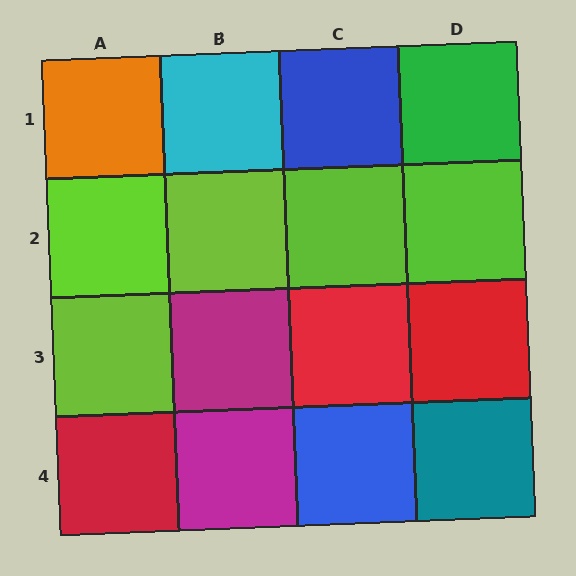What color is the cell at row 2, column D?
Lime.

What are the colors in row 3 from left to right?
Lime, magenta, red, red.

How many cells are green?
1 cell is green.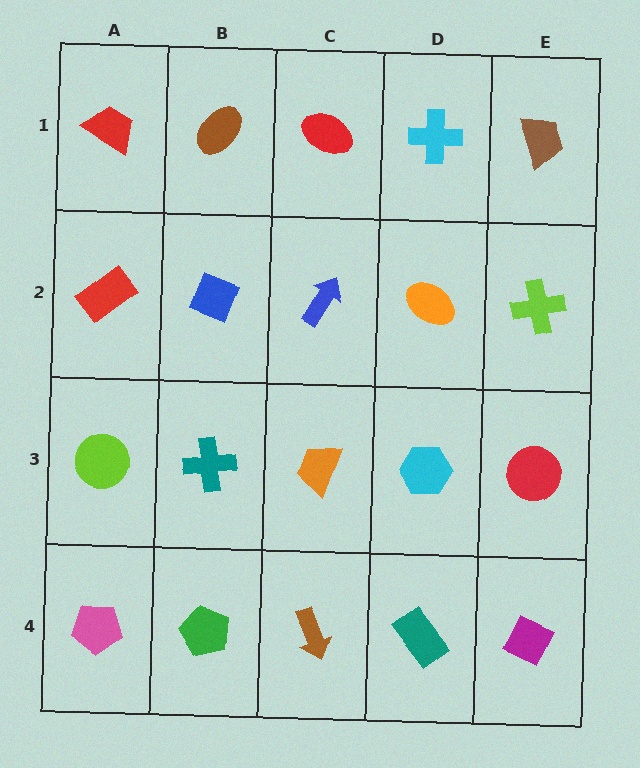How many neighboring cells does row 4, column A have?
2.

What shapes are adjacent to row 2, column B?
A brown ellipse (row 1, column B), a teal cross (row 3, column B), a red rectangle (row 2, column A), a blue arrow (row 2, column C).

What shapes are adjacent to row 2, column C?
A red ellipse (row 1, column C), an orange trapezoid (row 3, column C), a blue diamond (row 2, column B), an orange ellipse (row 2, column D).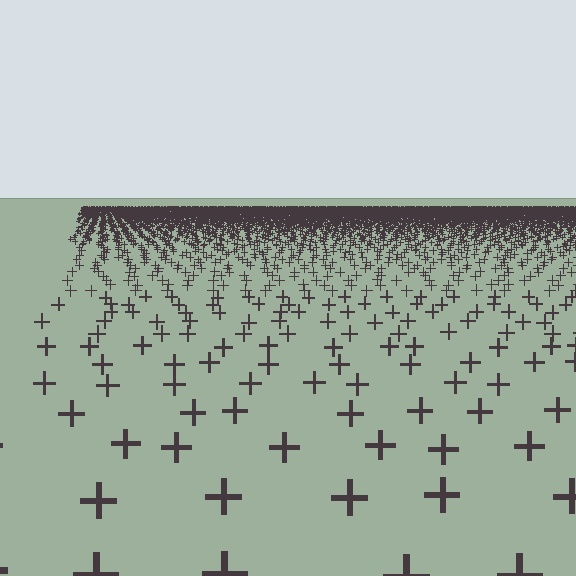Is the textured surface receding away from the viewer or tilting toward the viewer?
The surface is receding away from the viewer. Texture elements get smaller and denser toward the top.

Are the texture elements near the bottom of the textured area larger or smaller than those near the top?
Larger. Near the bottom, elements are closer to the viewer and appear at a bigger on-screen size.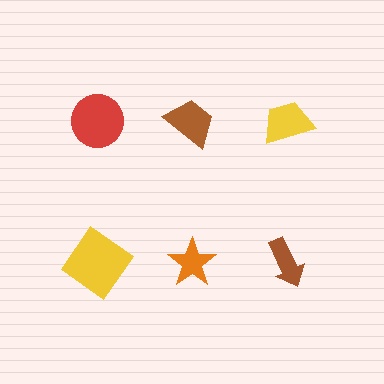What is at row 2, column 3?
A brown arrow.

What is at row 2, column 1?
A yellow diamond.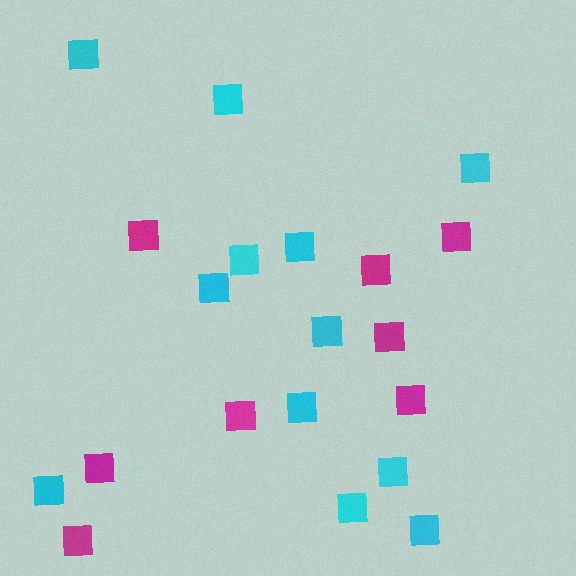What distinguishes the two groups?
There are 2 groups: one group of cyan squares (12) and one group of magenta squares (8).